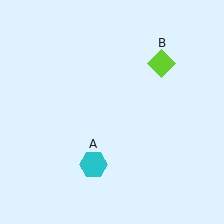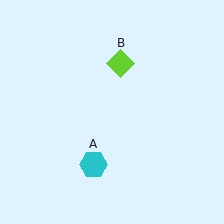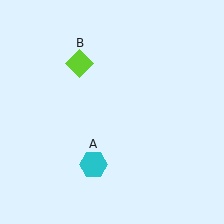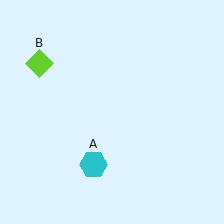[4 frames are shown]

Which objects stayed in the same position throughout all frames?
Cyan hexagon (object A) remained stationary.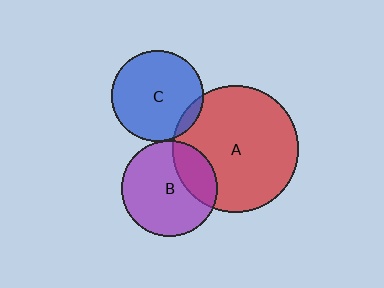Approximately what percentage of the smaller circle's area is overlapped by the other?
Approximately 25%.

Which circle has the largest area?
Circle A (red).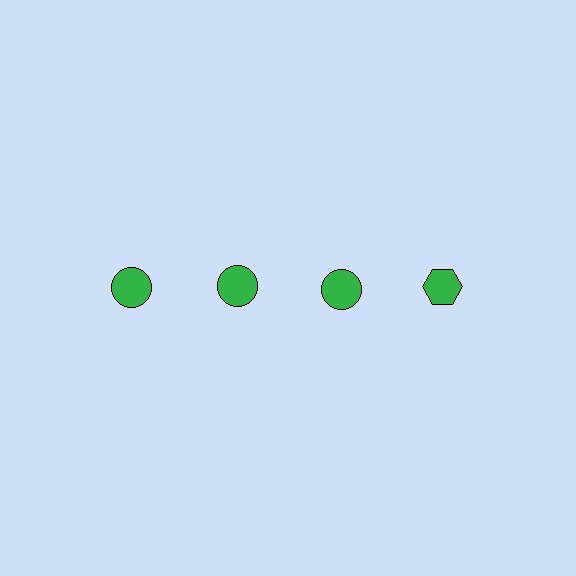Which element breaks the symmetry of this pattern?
The green hexagon in the top row, second from right column breaks the symmetry. All other shapes are green circles.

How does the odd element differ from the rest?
It has a different shape: hexagon instead of circle.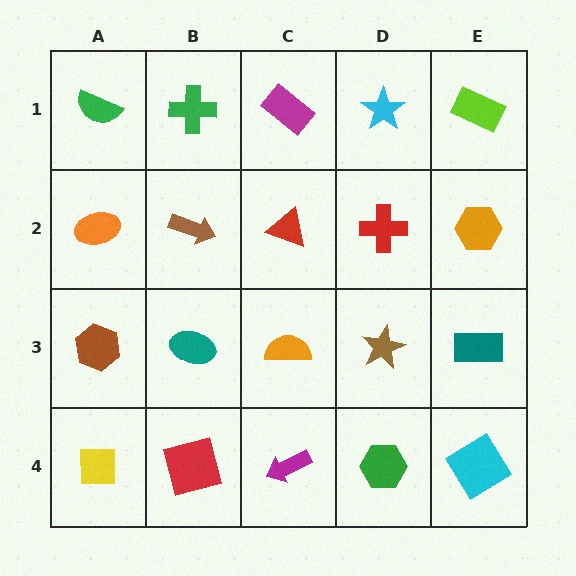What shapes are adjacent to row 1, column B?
A brown arrow (row 2, column B), a green semicircle (row 1, column A), a magenta rectangle (row 1, column C).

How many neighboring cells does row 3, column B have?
4.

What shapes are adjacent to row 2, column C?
A magenta rectangle (row 1, column C), an orange semicircle (row 3, column C), a brown arrow (row 2, column B), a red cross (row 2, column D).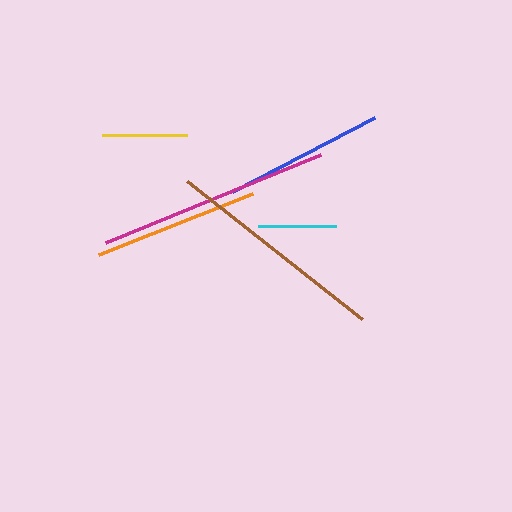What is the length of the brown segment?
The brown segment is approximately 223 pixels long.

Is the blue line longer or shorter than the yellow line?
The blue line is longer than the yellow line.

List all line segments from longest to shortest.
From longest to shortest: magenta, brown, orange, blue, yellow, cyan.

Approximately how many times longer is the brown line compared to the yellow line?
The brown line is approximately 2.6 times the length of the yellow line.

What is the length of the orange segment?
The orange segment is approximately 166 pixels long.